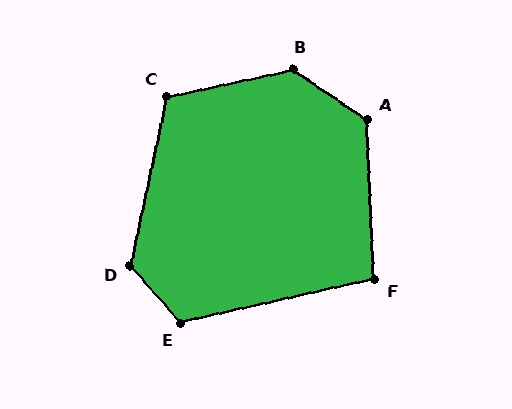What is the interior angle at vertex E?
Approximately 119 degrees (obtuse).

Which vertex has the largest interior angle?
B, at approximately 134 degrees.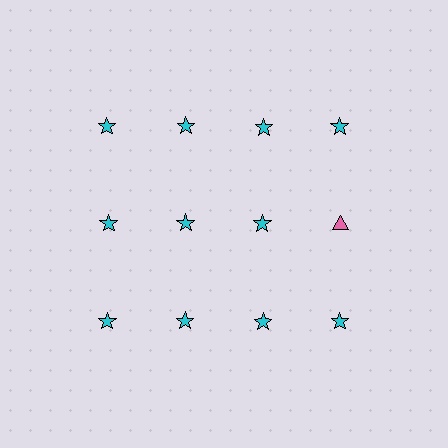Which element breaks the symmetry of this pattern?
The pink triangle in the second row, second from right column breaks the symmetry. All other shapes are cyan stars.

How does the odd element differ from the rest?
It differs in both color (pink instead of cyan) and shape (triangle instead of star).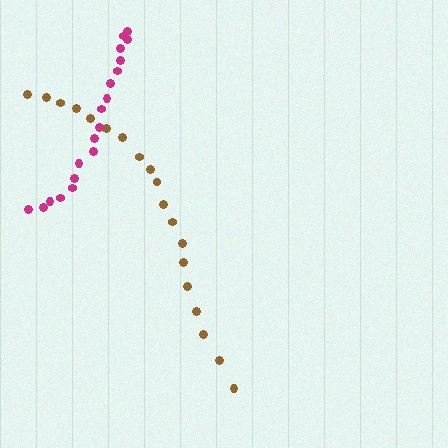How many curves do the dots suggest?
There are 2 distinct paths.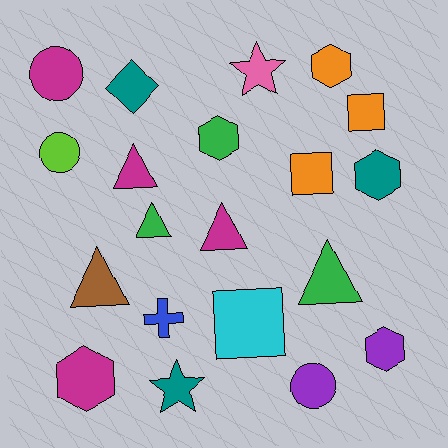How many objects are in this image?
There are 20 objects.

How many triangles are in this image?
There are 5 triangles.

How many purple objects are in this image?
There are 2 purple objects.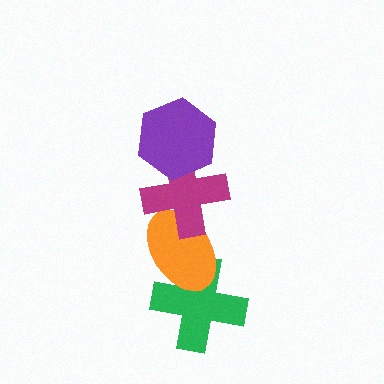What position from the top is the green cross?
The green cross is 4th from the top.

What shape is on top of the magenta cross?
The purple hexagon is on top of the magenta cross.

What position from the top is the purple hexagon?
The purple hexagon is 1st from the top.